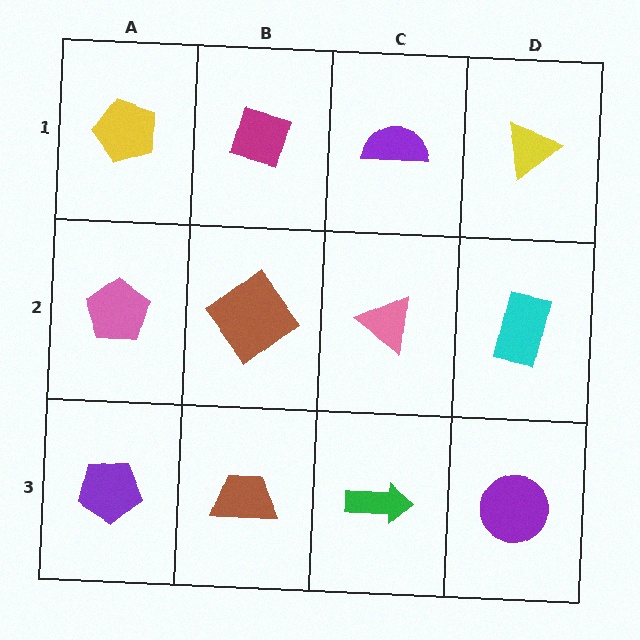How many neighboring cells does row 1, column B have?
3.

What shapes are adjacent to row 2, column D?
A yellow triangle (row 1, column D), a purple circle (row 3, column D), a pink triangle (row 2, column C).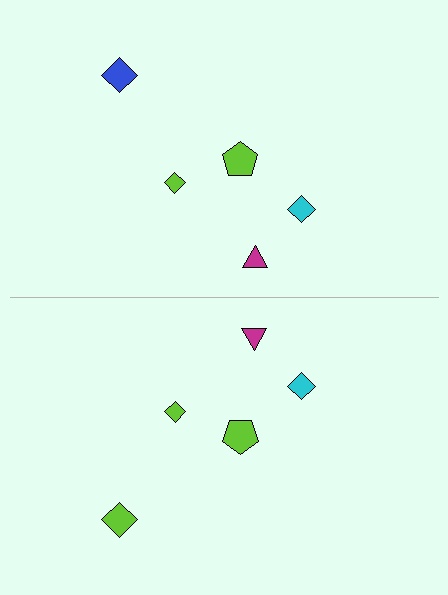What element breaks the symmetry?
The lime diamond on the bottom side breaks the symmetry — its mirror counterpart is blue.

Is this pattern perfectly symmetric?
No, the pattern is not perfectly symmetric. The lime diamond on the bottom side breaks the symmetry — its mirror counterpart is blue.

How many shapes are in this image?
There are 10 shapes in this image.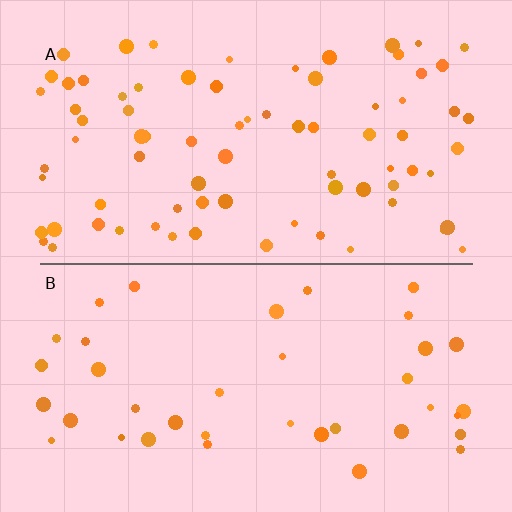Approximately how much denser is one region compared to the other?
Approximately 2.0× — region A over region B.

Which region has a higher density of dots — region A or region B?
A (the top).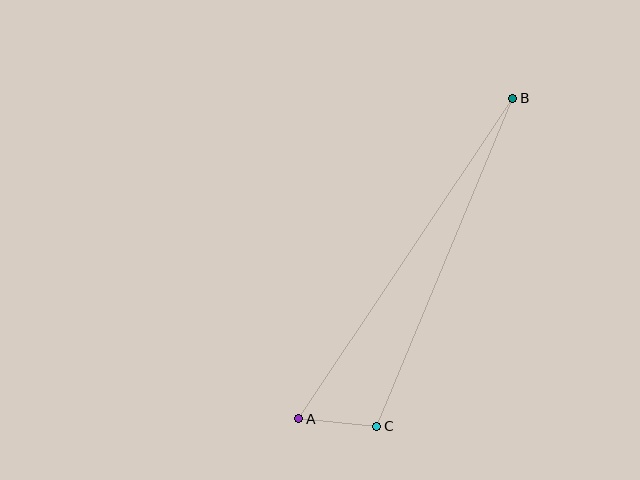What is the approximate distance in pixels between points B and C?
The distance between B and C is approximately 355 pixels.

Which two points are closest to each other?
Points A and C are closest to each other.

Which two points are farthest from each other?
Points A and B are farthest from each other.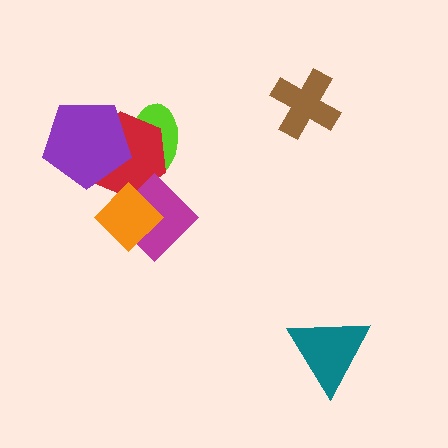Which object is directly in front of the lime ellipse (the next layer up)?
The red hexagon is directly in front of the lime ellipse.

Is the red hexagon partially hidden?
Yes, it is partially covered by another shape.